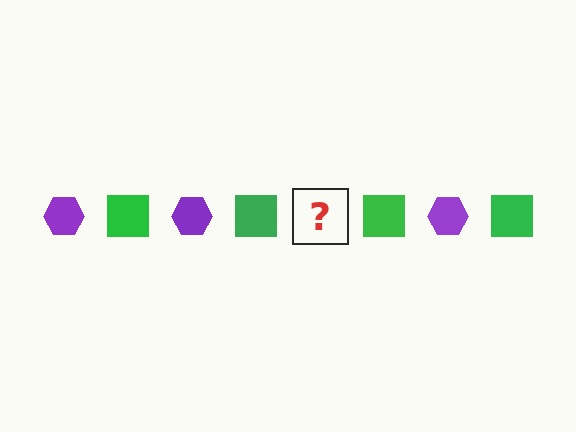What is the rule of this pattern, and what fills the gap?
The rule is that the pattern alternates between purple hexagon and green square. The gap should be filled with a purple hexagon.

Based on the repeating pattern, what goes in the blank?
The blank should be a purple hexagon.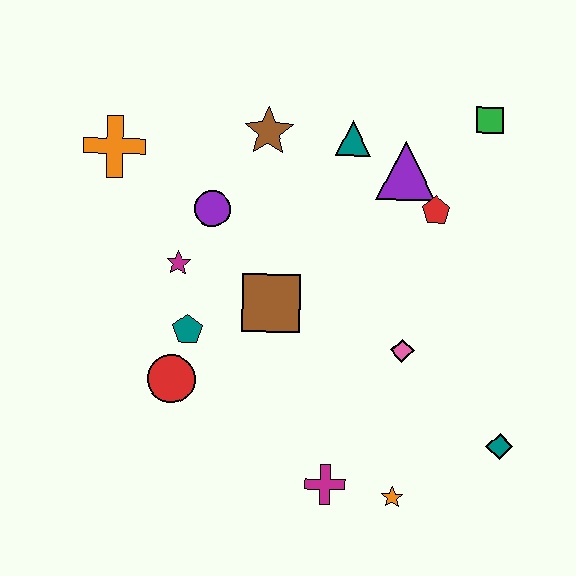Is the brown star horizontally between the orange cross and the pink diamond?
Yes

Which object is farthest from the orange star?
The orange cross is farthest from the orange star.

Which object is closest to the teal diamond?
The orange star is closest to the teal diamond.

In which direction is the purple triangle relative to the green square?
The purple triangle is to the left of the green square.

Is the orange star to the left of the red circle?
No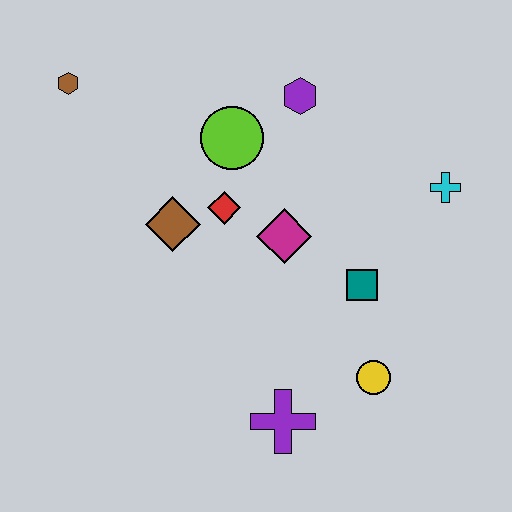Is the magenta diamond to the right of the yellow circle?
No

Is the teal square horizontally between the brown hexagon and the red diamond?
No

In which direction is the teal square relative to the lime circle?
The teal square is below the lime circle.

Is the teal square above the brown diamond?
No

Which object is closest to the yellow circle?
The teal square is closest to the yellow circle.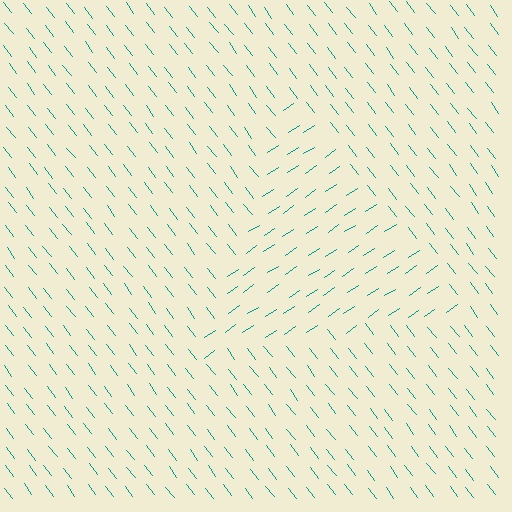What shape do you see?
I see a triangle.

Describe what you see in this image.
The image is filled with small teal line segments. A triangle region in the image has lines oriented differently from the surrounding lines, creating a visible texture boundary.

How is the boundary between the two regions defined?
The boundary is defined purely by a change in line orientation (approximately 86 degrees difference). All lines are the same color and thickness.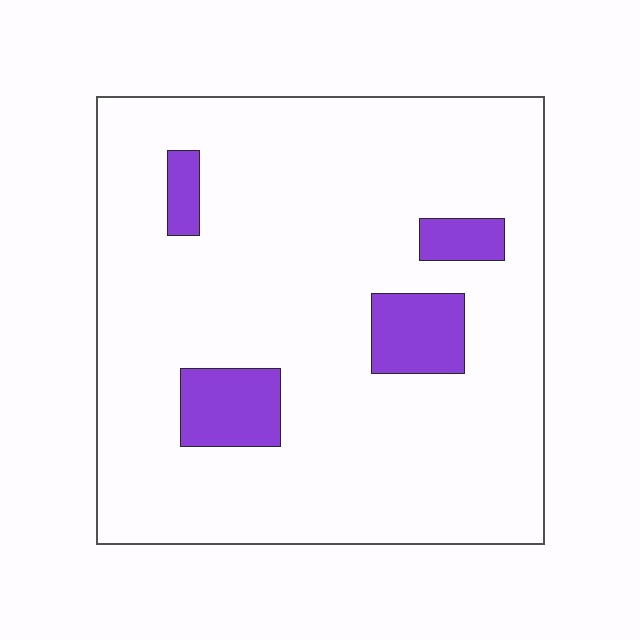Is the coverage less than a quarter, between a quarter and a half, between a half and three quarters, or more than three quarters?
Less than a quarter.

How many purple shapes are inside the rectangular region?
4.